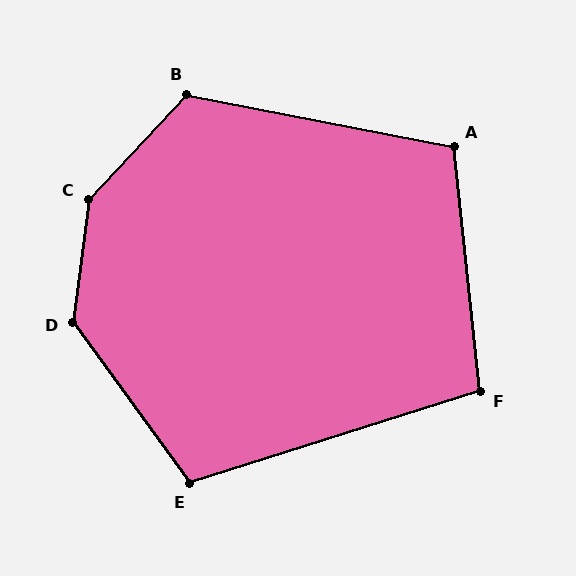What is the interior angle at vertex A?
Approximately 107 degrees (obtuse).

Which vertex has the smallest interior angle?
F, at approximately 102 degrees.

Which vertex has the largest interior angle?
C, at approximately 144 degrees.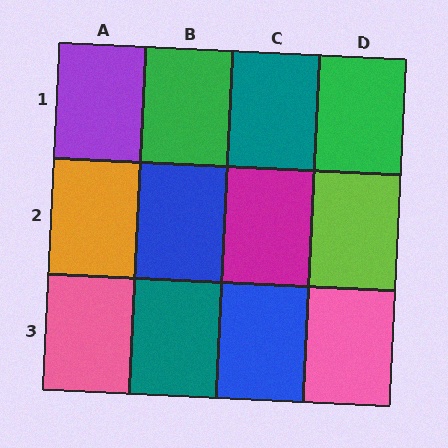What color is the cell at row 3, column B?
Teal.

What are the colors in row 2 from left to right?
Orange, blue, magenta, lime.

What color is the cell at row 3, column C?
Blue.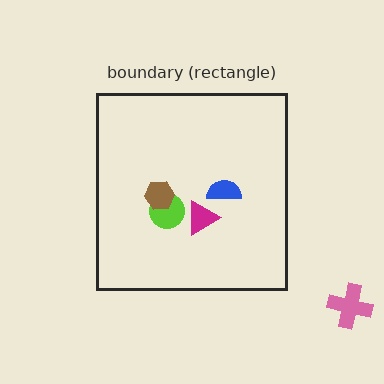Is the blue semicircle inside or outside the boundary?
Inside.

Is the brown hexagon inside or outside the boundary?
Inside.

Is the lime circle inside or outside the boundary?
Inside.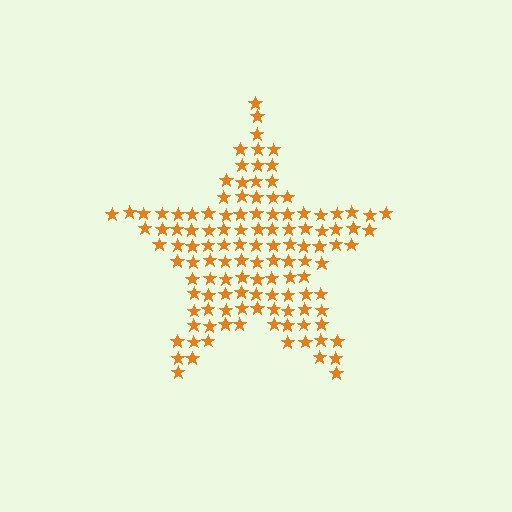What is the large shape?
The large shape is a star.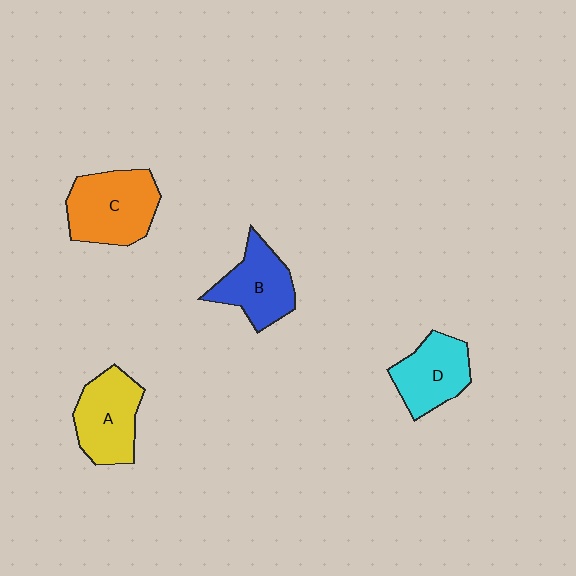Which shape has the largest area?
Shape C (orange).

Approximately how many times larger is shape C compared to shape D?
Approximately 1.3 times.